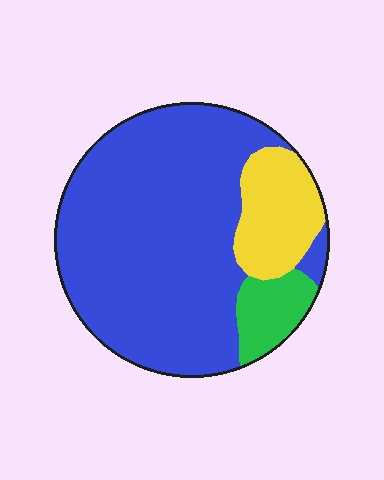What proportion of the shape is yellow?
Yellow takes up about one sixth (1/6) of the shape.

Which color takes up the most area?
Blue, at roughly 75%.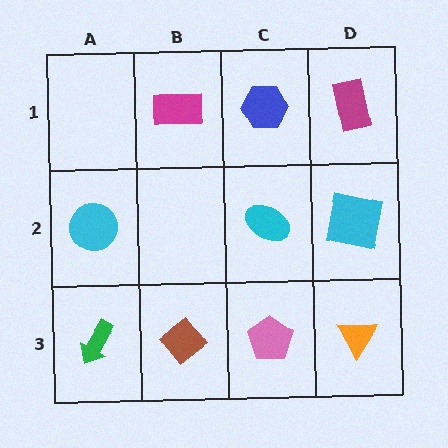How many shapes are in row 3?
4 shapes.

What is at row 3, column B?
A brown diamond.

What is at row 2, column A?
A cyan circle.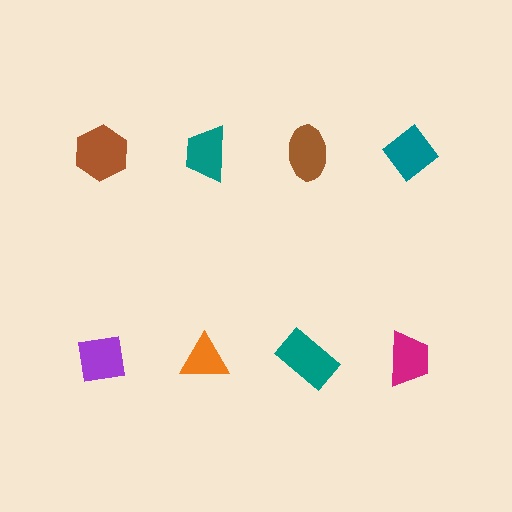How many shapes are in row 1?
4 shapes.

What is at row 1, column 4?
A teal diamond.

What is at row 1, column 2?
A teal trapezoid.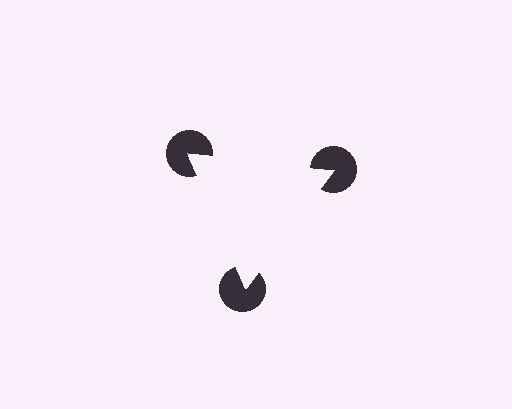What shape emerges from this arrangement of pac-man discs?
An illusory triangle — its edges are inferred from the aligned wedge cuts in the pac-man discs, not physically drawn.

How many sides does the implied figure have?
3 sides.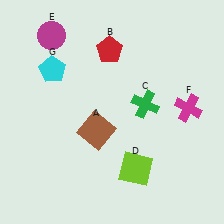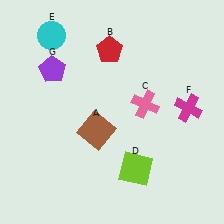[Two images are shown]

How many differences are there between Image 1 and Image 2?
There are 3 differences between the two images.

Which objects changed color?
C changed from green to pink. E changed from magenta to cyan. G changed from cyan to purple.